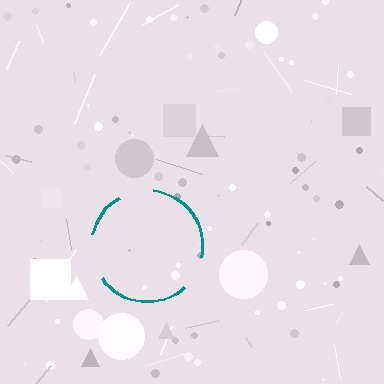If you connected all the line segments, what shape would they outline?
They would outline a circle.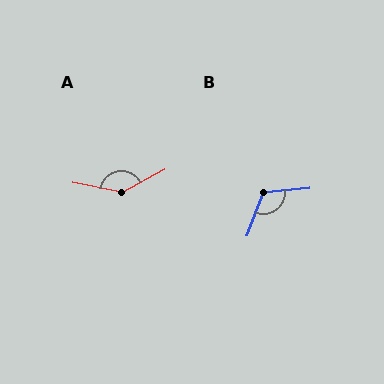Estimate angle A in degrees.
Approximately 141 degrees.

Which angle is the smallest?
B, at approximately 116 degrees.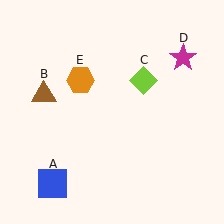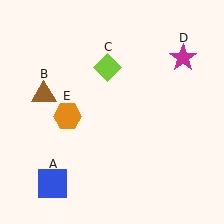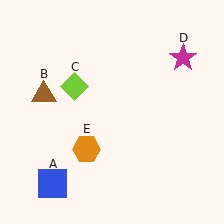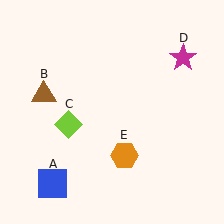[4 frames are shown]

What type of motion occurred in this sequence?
The lime diamond (object C), orange hexagon (object E) rotated counterclockwise around the center of the scene.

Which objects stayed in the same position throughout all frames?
Blue square (object A) and brown triangle (object B) and magenta star (object D) remained stationary.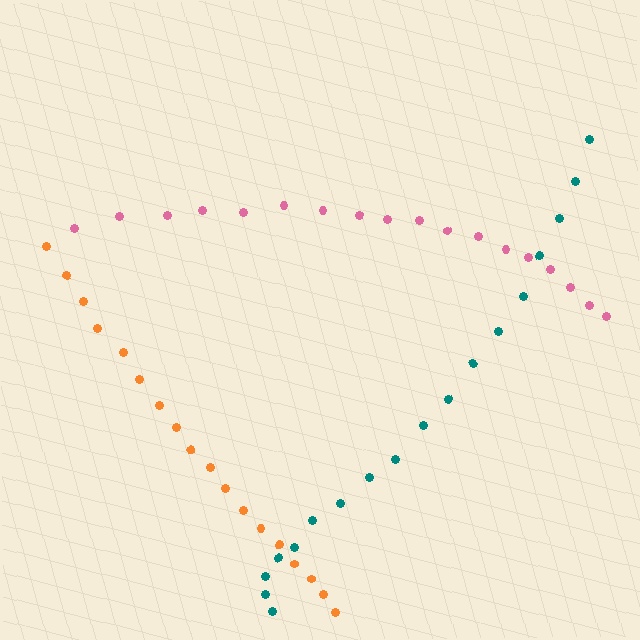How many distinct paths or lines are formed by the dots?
There are 3 distinct paths.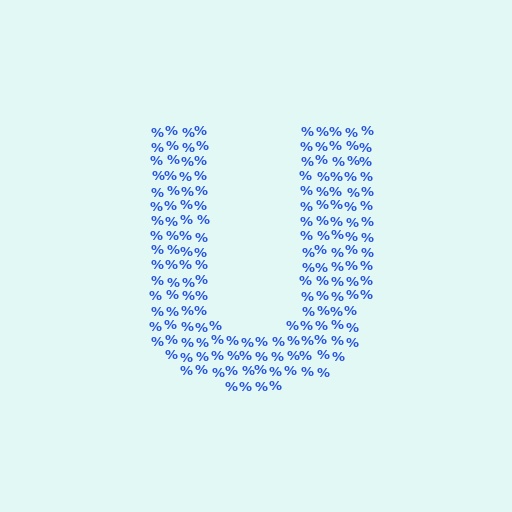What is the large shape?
The large shape is the letter U.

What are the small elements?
The small elements are percent signs.